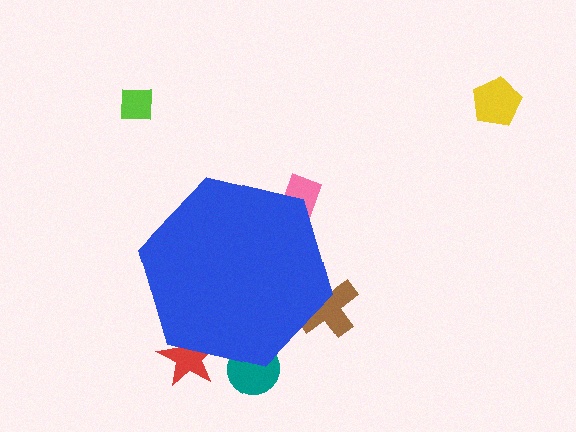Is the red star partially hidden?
Yes, the red star is partially hidden behind the blue hexagon.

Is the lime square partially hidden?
No, the lime square is fully visible.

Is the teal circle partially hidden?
Yes, the teal circle is partially hidden behind the blue hexagon.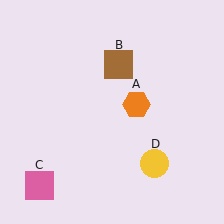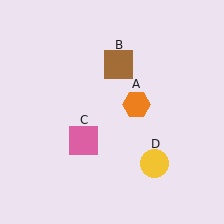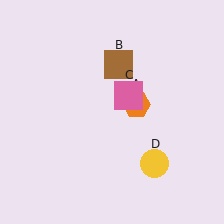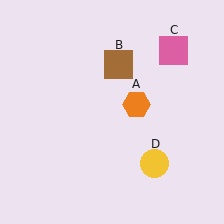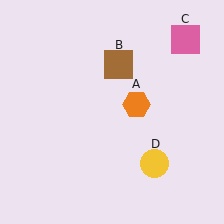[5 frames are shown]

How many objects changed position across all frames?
1 object changed position: pink square (object C).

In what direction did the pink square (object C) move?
The pink square (object C) moved up and to the right.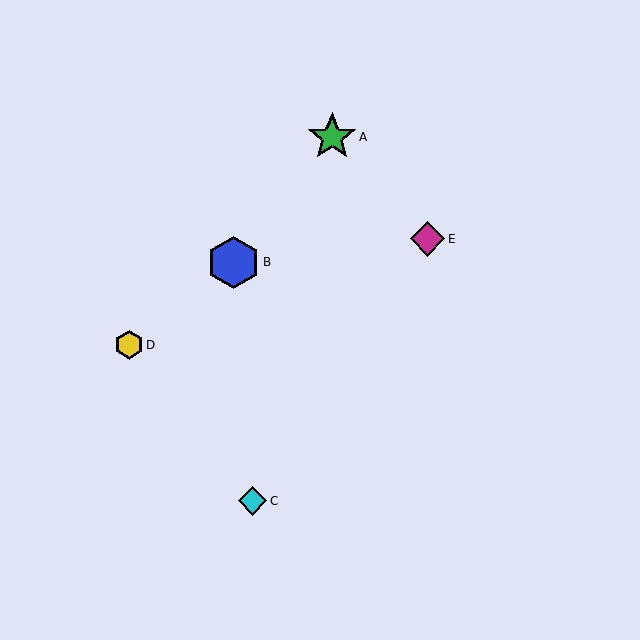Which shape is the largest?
The blue hexagon (labeled B) is the largest.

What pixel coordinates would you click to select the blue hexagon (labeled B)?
Click at (234, 262) to select the blue hexagon B.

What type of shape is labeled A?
Shape A is a green star.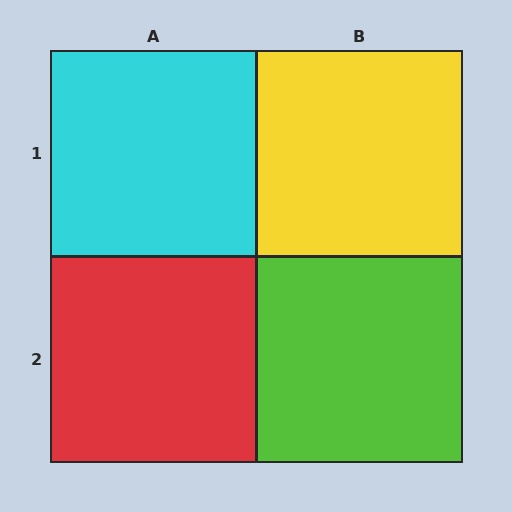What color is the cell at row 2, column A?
Red.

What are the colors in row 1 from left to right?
Cyan, yellow.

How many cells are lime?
1 cell is lime.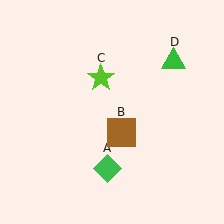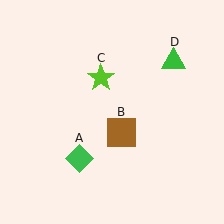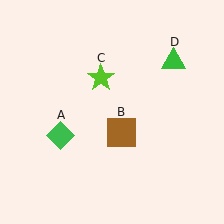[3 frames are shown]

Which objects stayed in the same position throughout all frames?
Brown square (object B) and lime star (object C) and green triangle (object D) remained stationary.